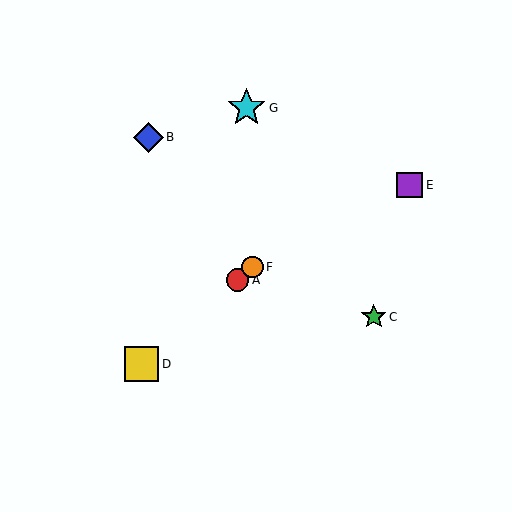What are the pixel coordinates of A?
Object A is at (237, 280).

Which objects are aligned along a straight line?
Objects A, D, F are aligned along a straight line.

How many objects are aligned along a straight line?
3 objects (A, D, F) are aligned along a straight line.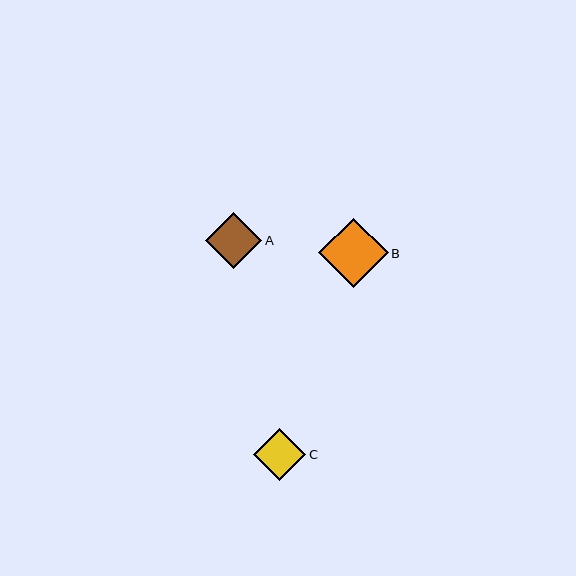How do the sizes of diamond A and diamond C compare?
Diamond A and diamond C are approximately the same size.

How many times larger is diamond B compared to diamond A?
Diamond B is approximately 1.2 times the size of diamond A.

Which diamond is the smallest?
Diamond C is the smallest with a size of approximately 52 pixels.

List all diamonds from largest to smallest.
From largest to smallest: B, A, C.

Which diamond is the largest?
Diamond B is the largest with a size of approximately 70 pixels.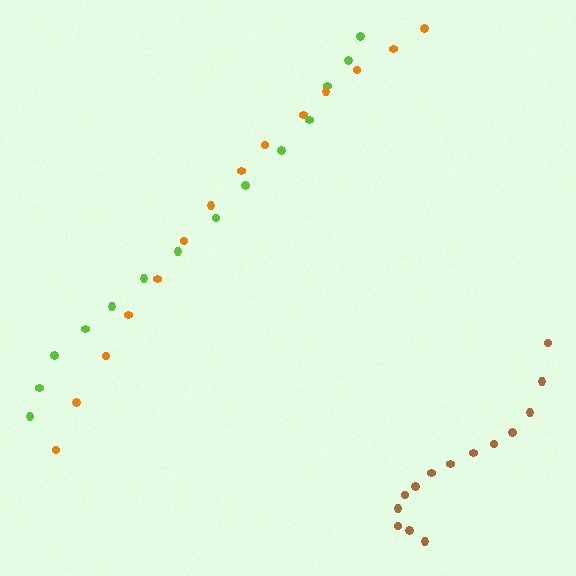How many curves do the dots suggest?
There are 3 distinct paths.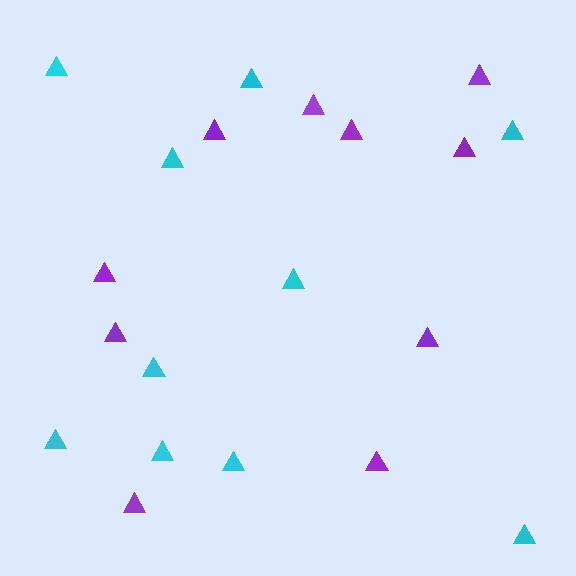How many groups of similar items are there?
There are 2 groups: one group of purple triangles (10) and one group of cyan triangles (10).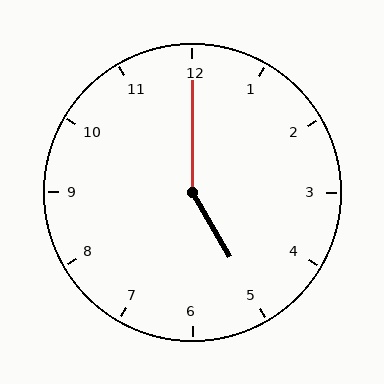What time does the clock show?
5:00.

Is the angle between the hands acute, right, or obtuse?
It is obtuse.